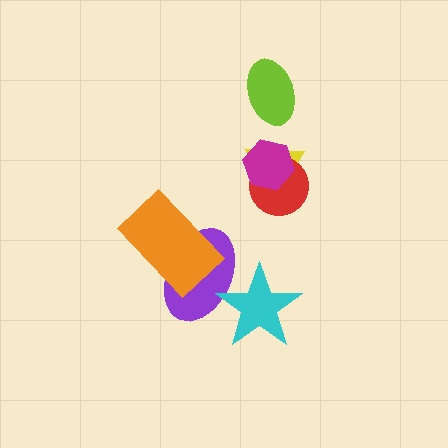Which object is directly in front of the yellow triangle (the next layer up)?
The red circle is directly in front of the yellow triangle.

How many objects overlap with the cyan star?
1 object overlaps with the cyan star.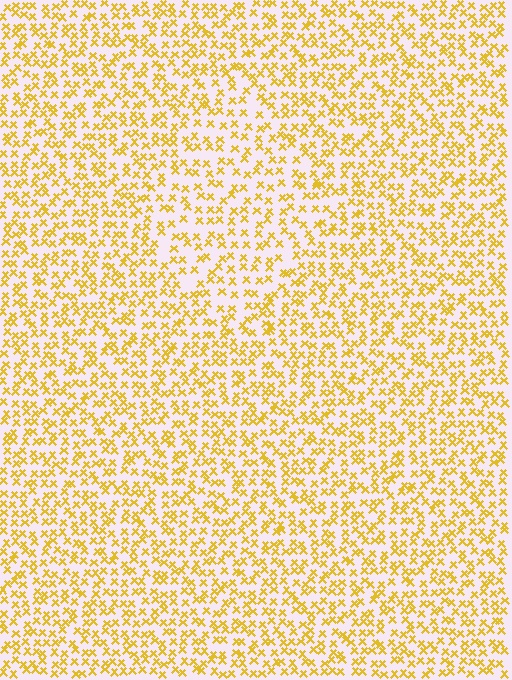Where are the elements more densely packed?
The elements are more densely packed outside the diamond boundary.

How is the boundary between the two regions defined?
The boundary is defined by a change in element density (approximately 1.4x ratio). All elements are the same color, size, and shape.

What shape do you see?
I see a diamond.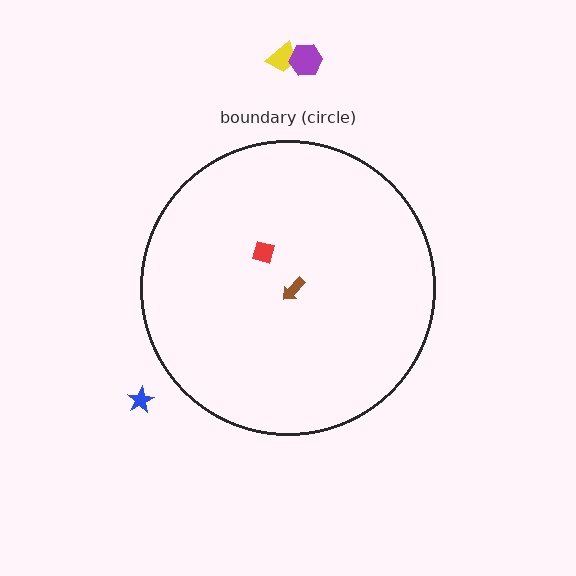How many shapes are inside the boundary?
2 inside, 3 outside.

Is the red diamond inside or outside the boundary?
Inside.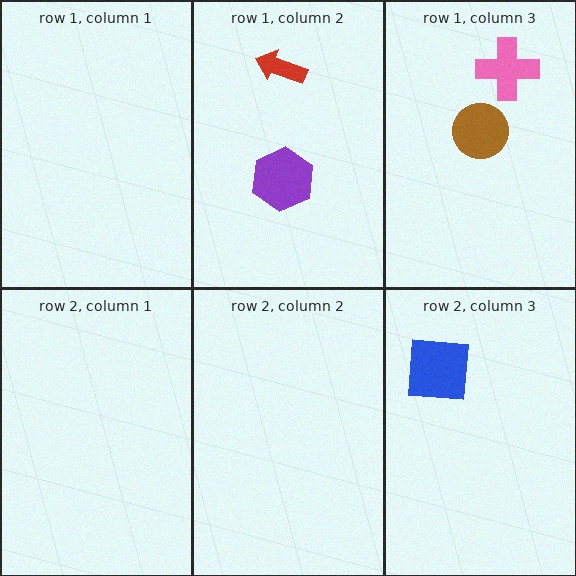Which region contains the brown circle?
The row 1, column 3 region.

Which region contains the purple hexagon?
The row 1, column 2 region.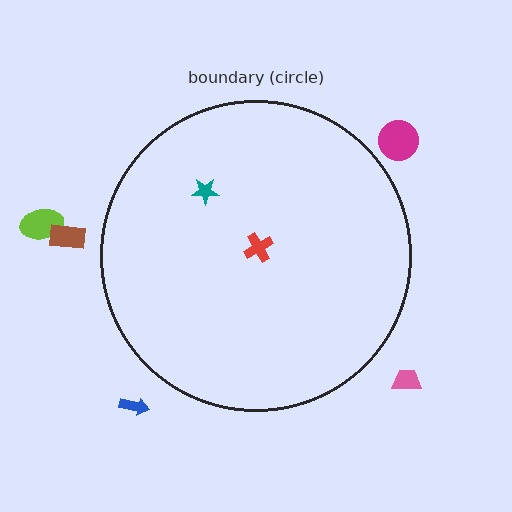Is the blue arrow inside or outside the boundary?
Outside.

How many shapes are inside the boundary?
2 inside, 5 outside.